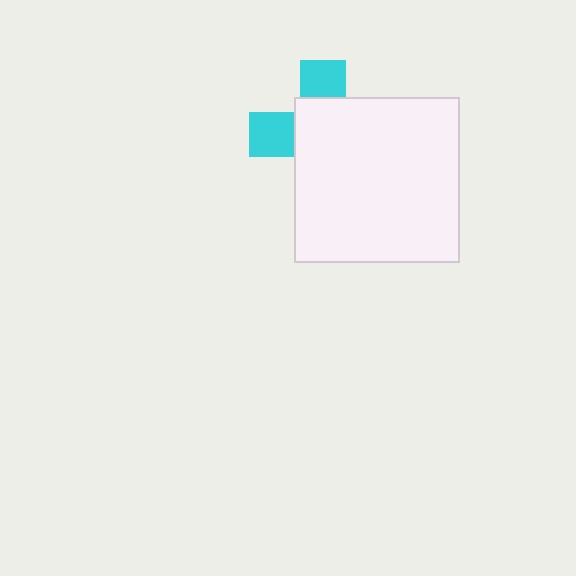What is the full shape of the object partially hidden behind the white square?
The partially hidden object is a cyan cross.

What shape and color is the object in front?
The object in front is a white square.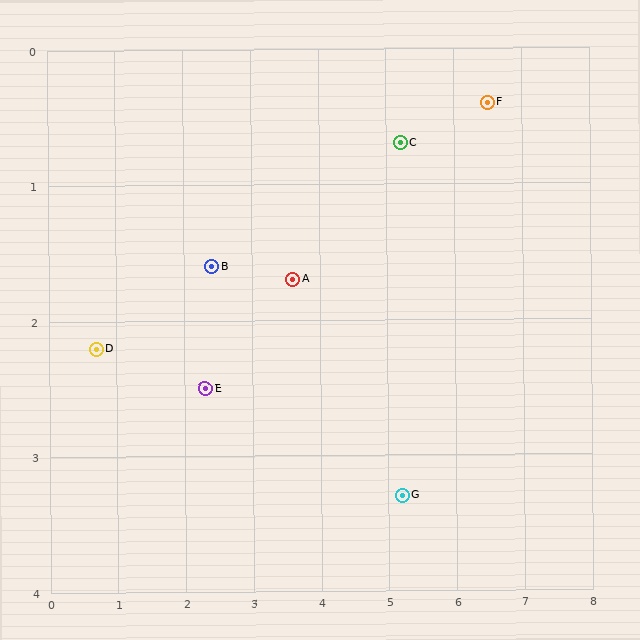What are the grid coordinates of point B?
Point B is at approximately (2.4, 1.6).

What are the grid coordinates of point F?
Point F is at approximately (6.5, 0.4).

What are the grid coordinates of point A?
Point A is at approximately (3.6, 1.7).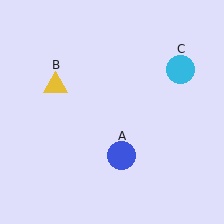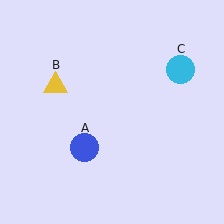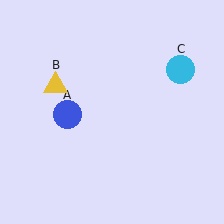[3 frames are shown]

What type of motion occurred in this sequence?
The blue circle (object A) rotated clockwise around the center of the scene.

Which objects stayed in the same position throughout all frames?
Yellow triangle (object B) and cyan circle (object C) remained stationary.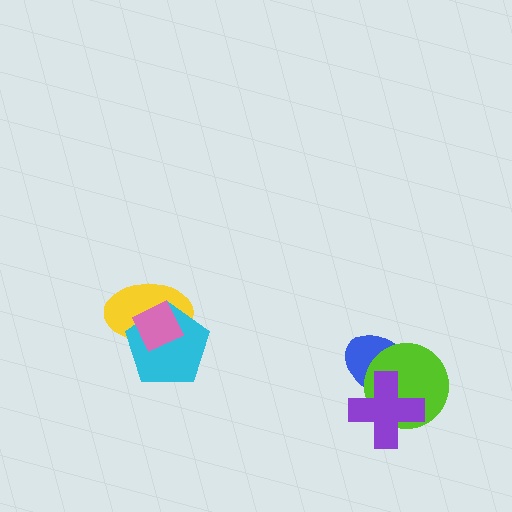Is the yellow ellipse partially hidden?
Yes, it is partially covered by another shape.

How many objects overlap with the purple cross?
2 objects overlap with the purple cross.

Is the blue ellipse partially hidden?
Yes, it is partially covered by another shape.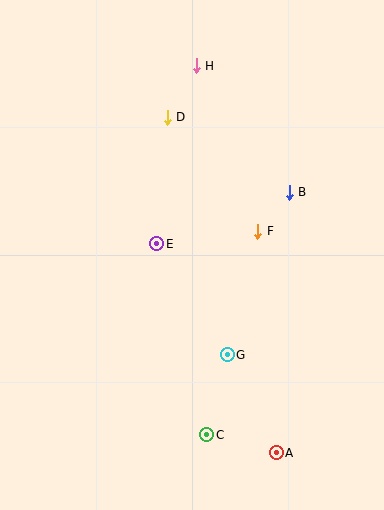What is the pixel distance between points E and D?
The distance between E and D is 127 pixels.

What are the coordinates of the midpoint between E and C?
The midpoint between E and C is at (182, 339).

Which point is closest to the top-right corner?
Point H is closest to the top-right corner.